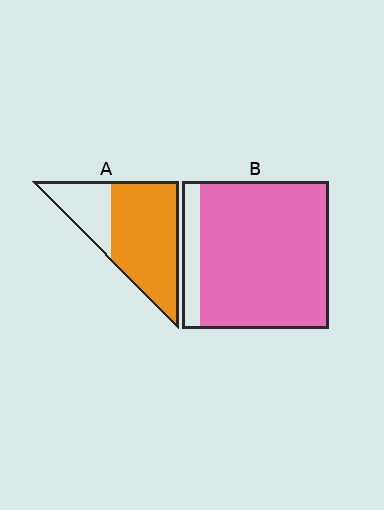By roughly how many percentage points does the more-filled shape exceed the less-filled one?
By roughly 15 percentage points (B over A).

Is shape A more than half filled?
Yes.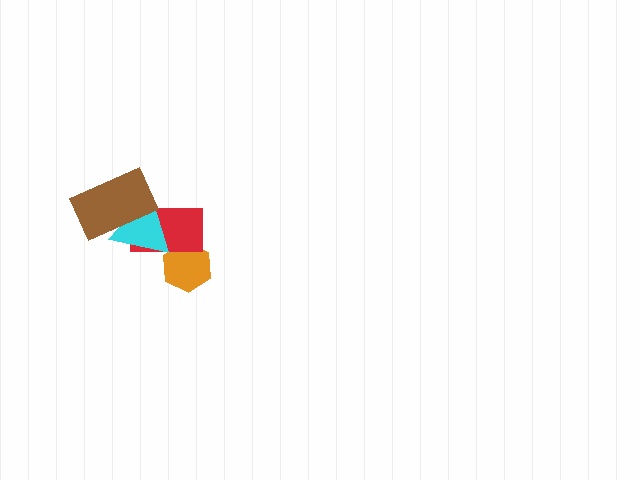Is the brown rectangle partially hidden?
No, no other shape covers it.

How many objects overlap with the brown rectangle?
2 objects overlap with the brown rectangle.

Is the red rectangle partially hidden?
Yes, it is partially covered by another shape.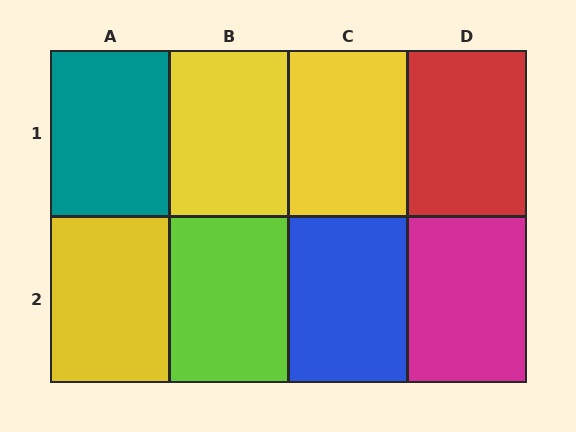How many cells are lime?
1 cell is lime.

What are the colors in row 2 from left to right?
Yellow, lime, blue, magenta.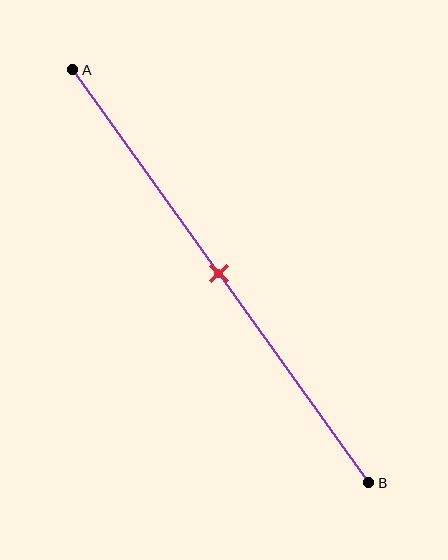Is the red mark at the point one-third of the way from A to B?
No, the mark is at about 50% from A, not at the 33% one-third point.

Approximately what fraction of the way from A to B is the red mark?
The red mark is approximately 50% of the way from A to B.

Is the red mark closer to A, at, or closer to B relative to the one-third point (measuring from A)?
The red mark is closer to point B than the one-third point of segment AB.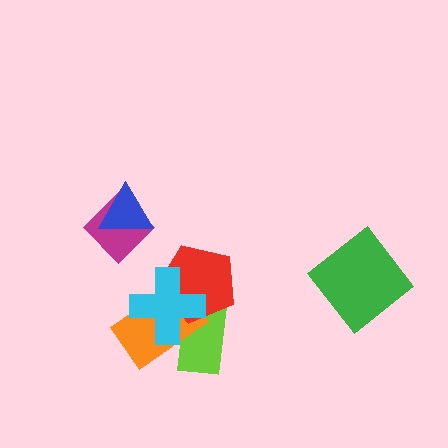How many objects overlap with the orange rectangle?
3 objects overlap with the orange rectangle.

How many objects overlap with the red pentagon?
3 objects overlap with the red pentagon.